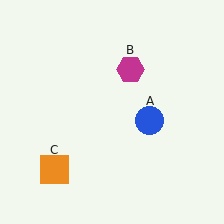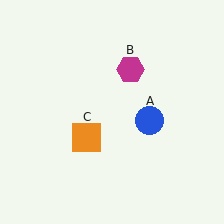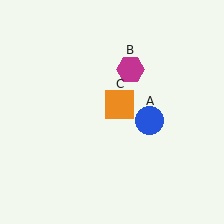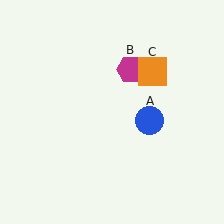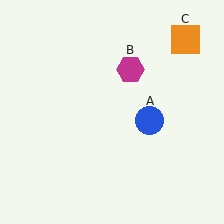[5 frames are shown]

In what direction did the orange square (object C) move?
The orange square (object C) moved up and to the right.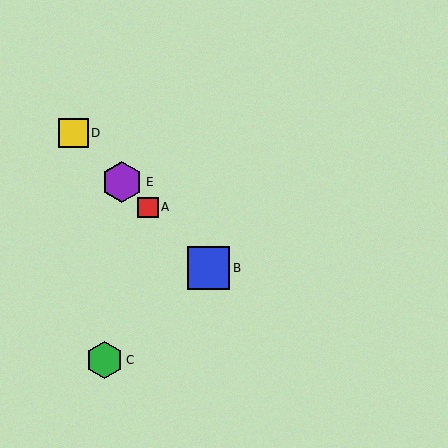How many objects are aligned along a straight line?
4 objects (A, B, D, E) are aligned along a straight line.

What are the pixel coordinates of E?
Object E is at (122, 182).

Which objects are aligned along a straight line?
Objects A, B, D, E are aligned along a straight line.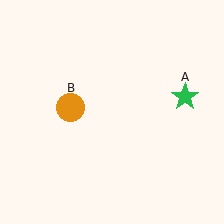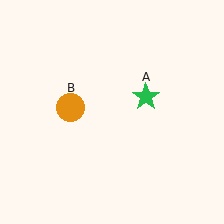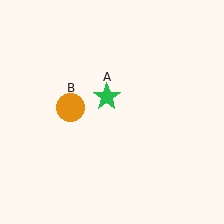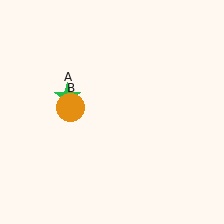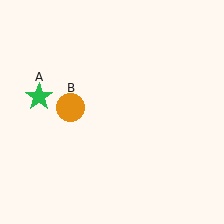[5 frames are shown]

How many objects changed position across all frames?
1 object changed position: green star (object A).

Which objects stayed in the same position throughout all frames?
Orange circle (object B) remained stationary.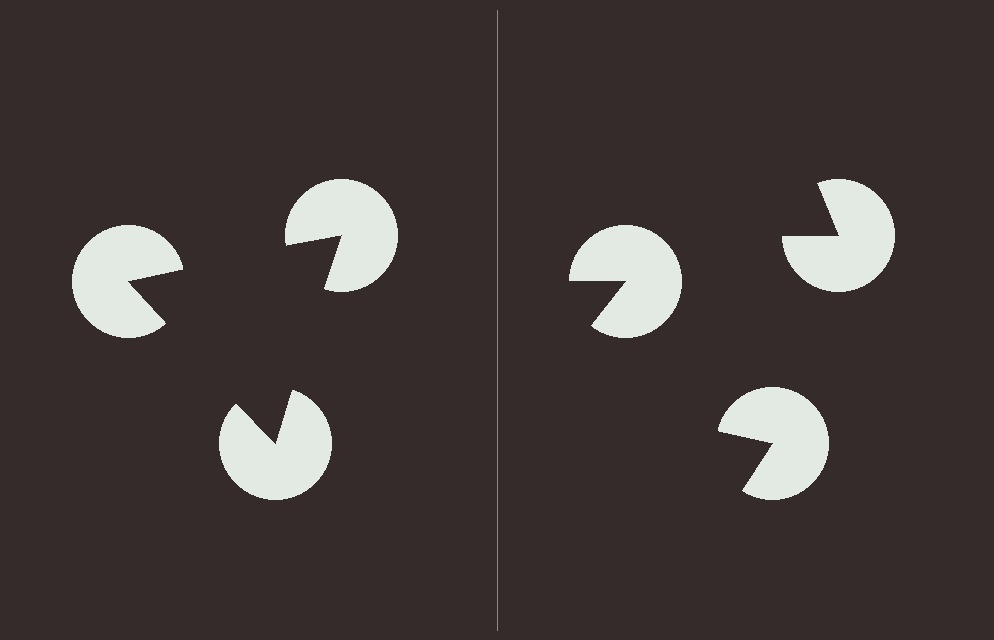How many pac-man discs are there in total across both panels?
6 — 3 on each side.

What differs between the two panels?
The pac-man discs are positioned identically on both sides; only the wedge orientations differ. On the left they align to a triangle; on the right they are misaligned.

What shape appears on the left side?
An illusory triangle.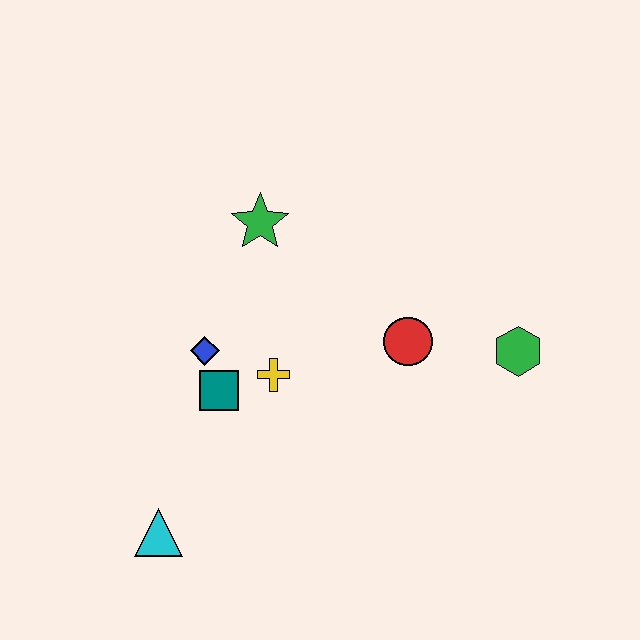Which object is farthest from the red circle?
The cyan triangle is farthest from the red circle.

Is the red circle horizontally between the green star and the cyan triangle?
No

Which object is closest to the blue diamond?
The teal square is closest to the blue diamond.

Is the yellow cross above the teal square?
Yes